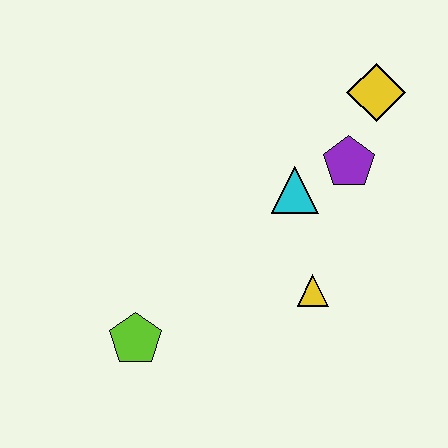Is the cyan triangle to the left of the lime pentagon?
No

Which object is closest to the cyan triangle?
The purple pentagon is closest to the cyan triangle.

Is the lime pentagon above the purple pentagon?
No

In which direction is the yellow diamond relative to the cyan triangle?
The yellow diamond is above the cyan triangle.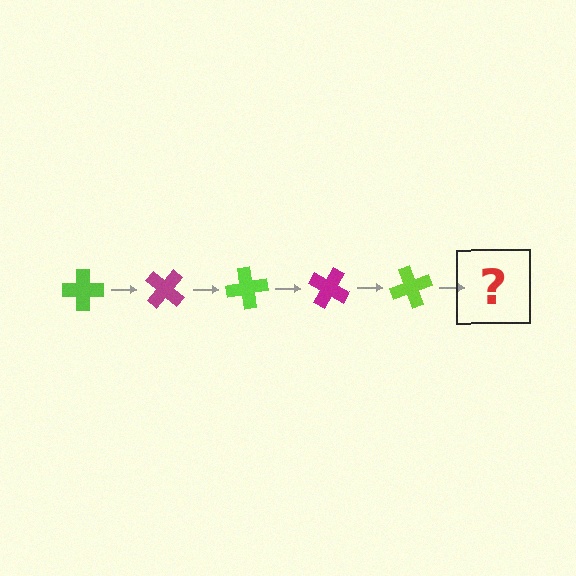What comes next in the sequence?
The next element should be a magenta cross, rotated 200 degrees from the start.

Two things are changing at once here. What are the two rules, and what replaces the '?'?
The two rules are that it rotates 40 degrees each step and the color cycles through lime and magenta. The '?' should be a magenta cross, rotated 200 degrees from the start.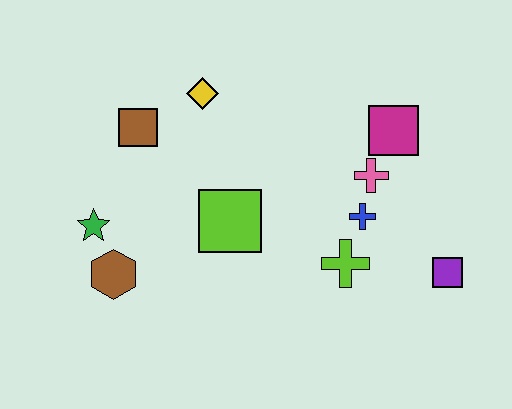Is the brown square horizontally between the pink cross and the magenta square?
No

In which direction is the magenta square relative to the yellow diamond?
The magenta square is to the right of the yellow diamond.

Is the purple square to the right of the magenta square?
Yes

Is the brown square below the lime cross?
No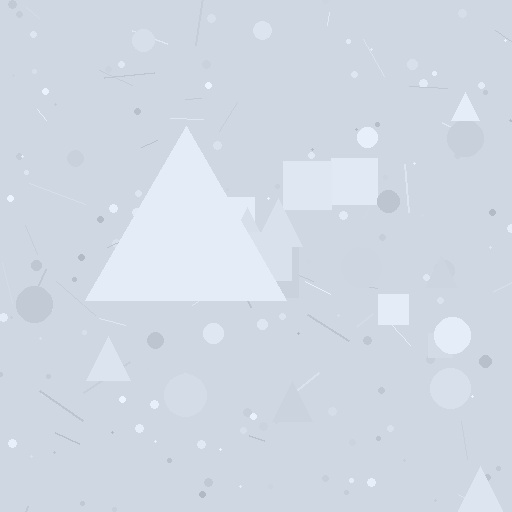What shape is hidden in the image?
A triangle is hidden in the image.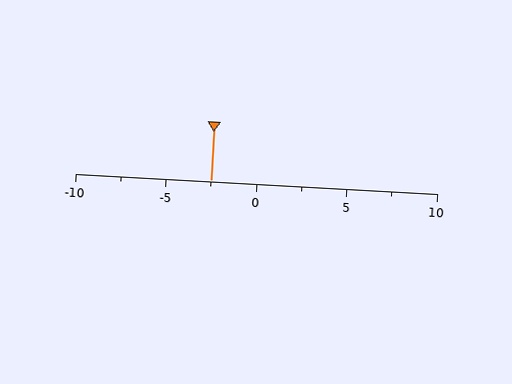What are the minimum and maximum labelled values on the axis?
The axis runs from -10 to 10.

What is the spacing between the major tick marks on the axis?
The major ticks are spaced 5 apart.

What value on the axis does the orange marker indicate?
The marker indicates approximately -2.5.